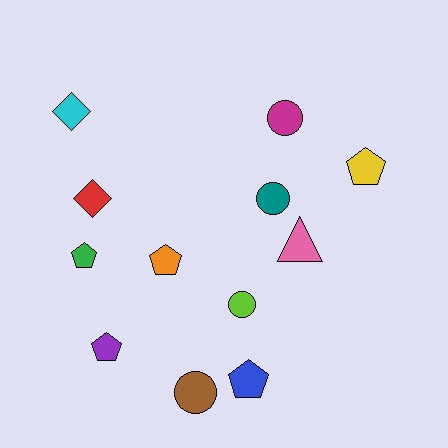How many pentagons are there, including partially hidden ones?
There are 5 pentagons.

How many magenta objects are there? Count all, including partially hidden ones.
There is 1 magenta object.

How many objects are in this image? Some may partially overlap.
There are 12 objects.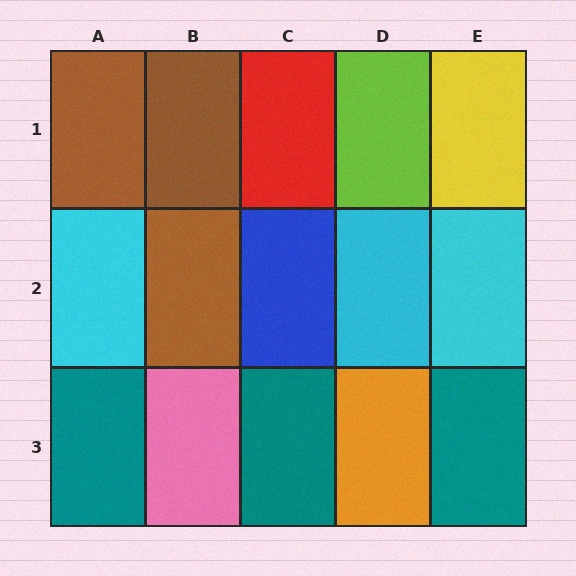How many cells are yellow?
1 cell is yellow.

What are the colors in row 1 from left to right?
Brown, brown, red, lime, yellow.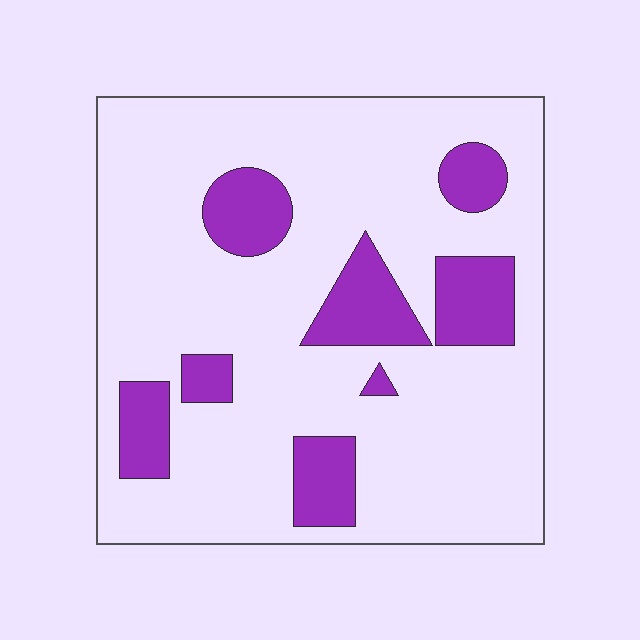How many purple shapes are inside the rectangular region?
8.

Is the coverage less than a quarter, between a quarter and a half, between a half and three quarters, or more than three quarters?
Less than a quarter.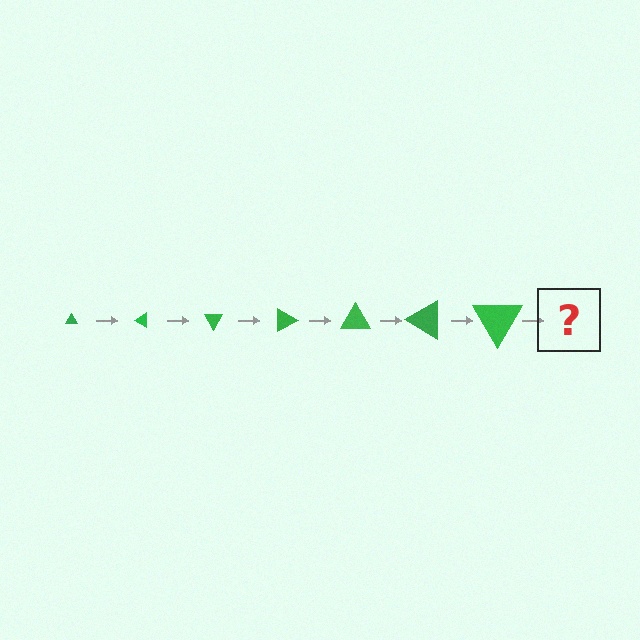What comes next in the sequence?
The next element should be a triangle, larger than the previous one and rotated 210 degrees from the start.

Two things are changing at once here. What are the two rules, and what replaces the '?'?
The two rules are that the triangle grows larger each step and it rotates 30 degrees each step. The '?' should be a triangle, larger than the previous one and rotated 210 degrees from the start.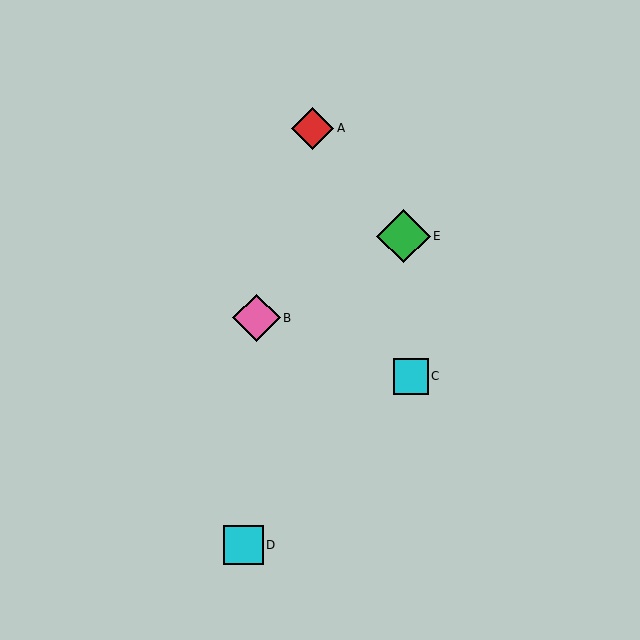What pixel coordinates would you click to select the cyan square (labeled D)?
Click at (244, 545) to select the cyan square D.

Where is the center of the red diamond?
The center of the red diamond is at (313, 128).